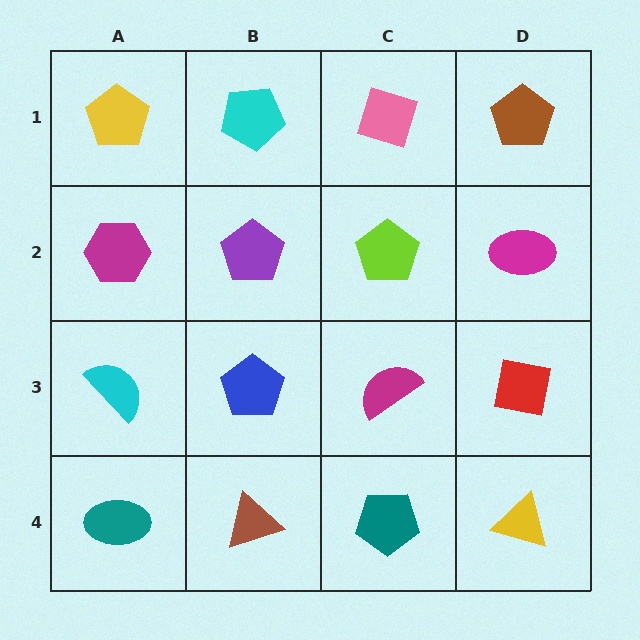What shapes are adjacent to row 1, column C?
A lime pentagon (row 2, column C), a cyan pentagon (row 1, column B), a brown pentagon (row 1, column D).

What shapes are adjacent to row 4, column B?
A blue pentagon (row 3, column B), a teal ellipse (row 4, column A), a teal pentagon (row 4, column C).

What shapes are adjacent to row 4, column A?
A cyan semicircle (row 3, column A), a brown triangle (row 4, column B).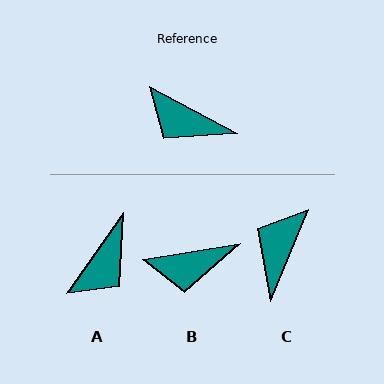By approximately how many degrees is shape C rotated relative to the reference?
Approximately 85 degrees clockwise.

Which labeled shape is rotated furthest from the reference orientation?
C, about 85 degrees away.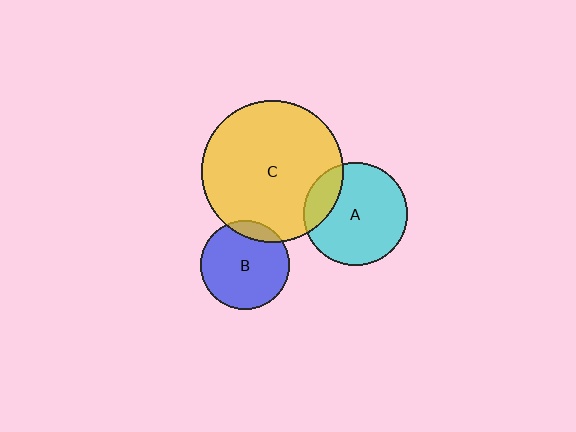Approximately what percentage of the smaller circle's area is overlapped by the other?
Approximately 20%.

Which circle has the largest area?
Circle C (yellow).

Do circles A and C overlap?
Yes.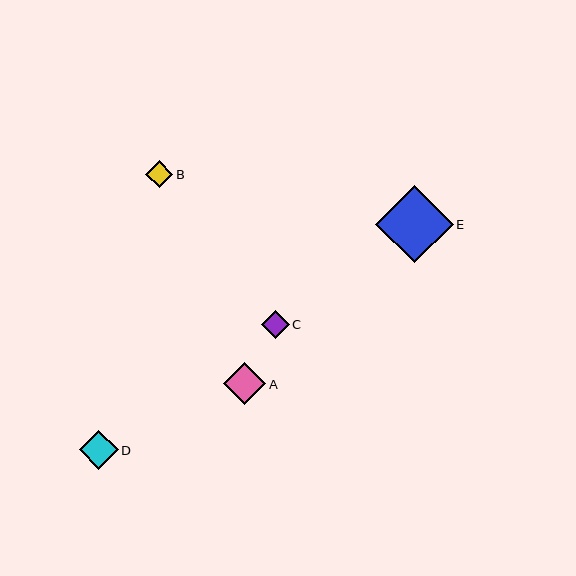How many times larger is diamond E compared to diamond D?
Diamond E is approximately 2.0 times the size of diamond D.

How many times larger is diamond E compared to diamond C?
Diamond E is approximately 2.8 times the size of diamond C.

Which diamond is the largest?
Diamond E is the largest with a size of approximately 78 pixels.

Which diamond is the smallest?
Diamond B is the smallest with a size of approximately 27 pixels.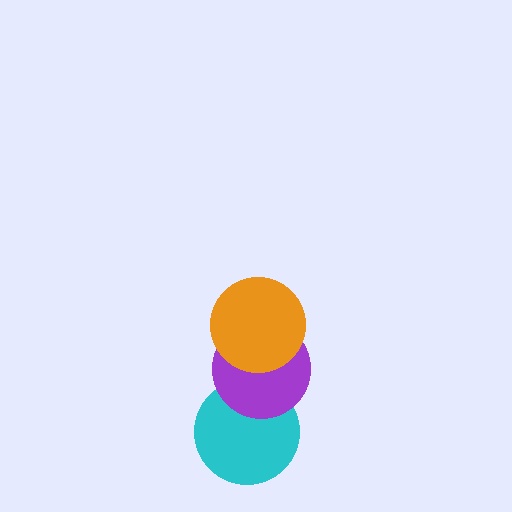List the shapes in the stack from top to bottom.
From top to bottom: the orange circle, the purple circle, the cyan circle.